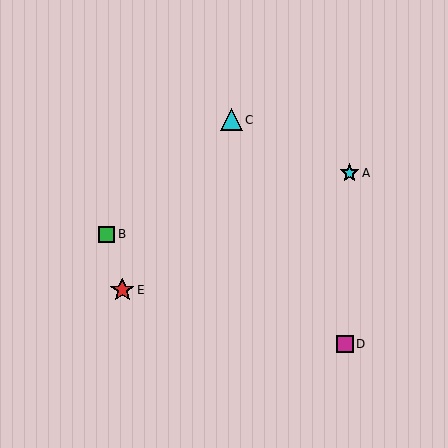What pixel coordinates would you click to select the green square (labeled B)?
Click at (107, 234) to select the green square B.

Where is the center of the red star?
The center of the red star is at (122, 290).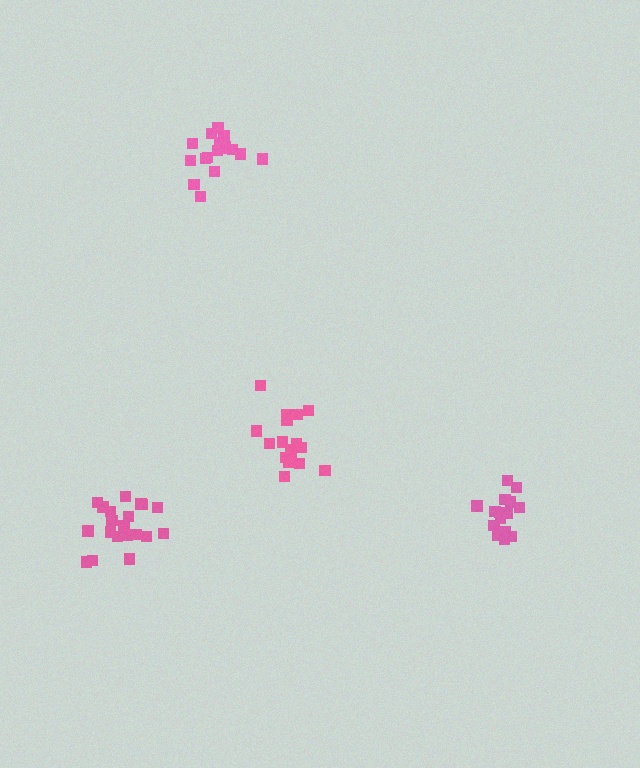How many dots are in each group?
Group 1: 17 dots, Group 2: 17 dots, Group 3: 20 dots, Group 4: 16 dots (70 total).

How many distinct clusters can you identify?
There are 4 distinct clusters.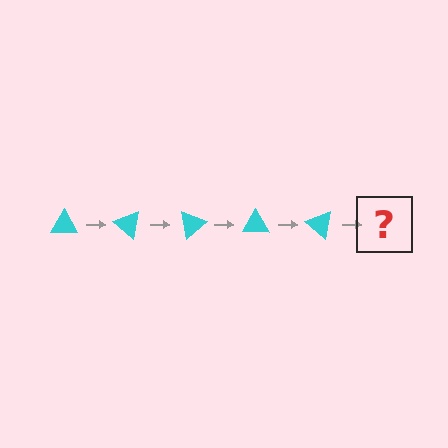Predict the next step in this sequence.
The next step is a cyan triangle rotated 200 degrees.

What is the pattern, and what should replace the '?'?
The pattern is that the triangle rotates 40 degrees each step. The '?' should be a cyan triangle rotated 200 degrees.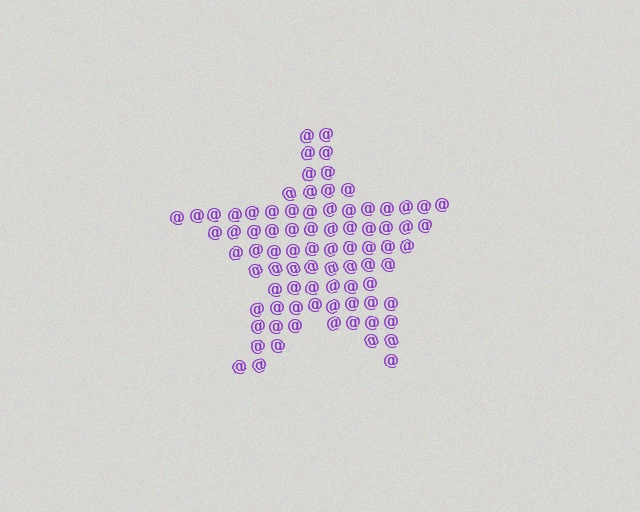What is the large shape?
The large shape is a star.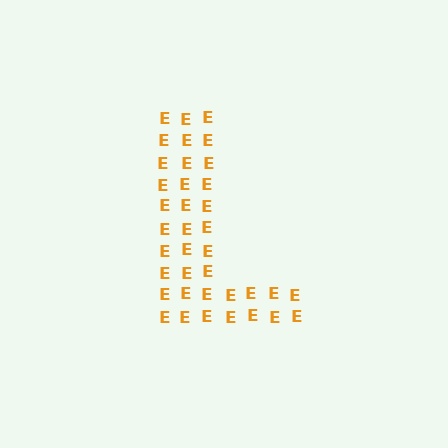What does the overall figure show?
The overall figure shows the letter L.